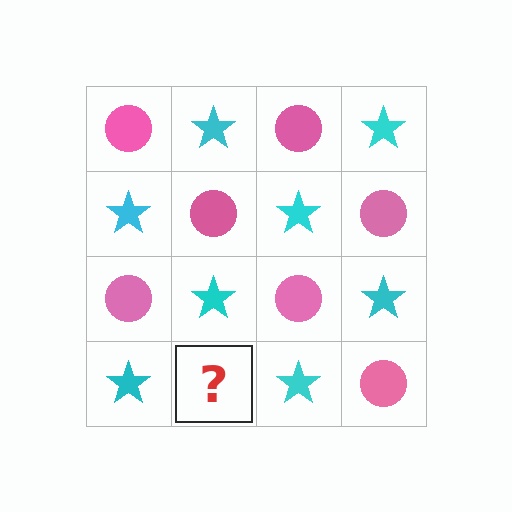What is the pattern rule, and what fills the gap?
The rule is that it alternates pink circle and cyan star in a checkerboard pattern. The gap should be filled with a pink circle.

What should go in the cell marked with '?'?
The missing cell should contain a pink circle.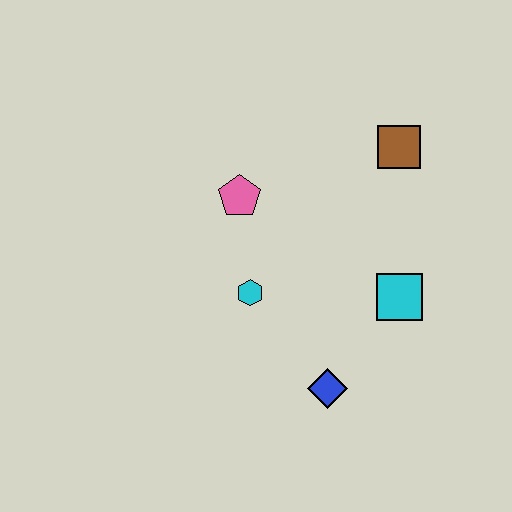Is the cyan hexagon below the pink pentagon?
Yes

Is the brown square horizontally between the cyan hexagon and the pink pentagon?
No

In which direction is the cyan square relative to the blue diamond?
The cyan square is above the blue diamond.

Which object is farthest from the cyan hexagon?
The brown square is farthest from the cyan hexagon.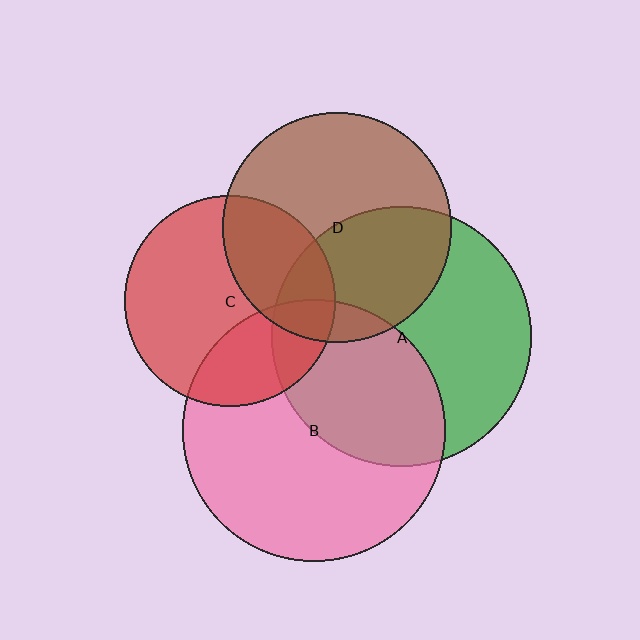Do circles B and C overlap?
Yes.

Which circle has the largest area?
Circle B (pink).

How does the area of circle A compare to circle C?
Approximately 1.5 times.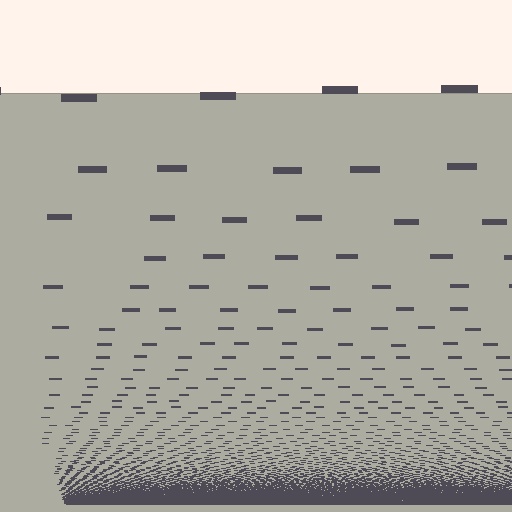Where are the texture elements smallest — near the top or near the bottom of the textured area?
Near the bottom.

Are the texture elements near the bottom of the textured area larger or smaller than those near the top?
Smaller. The gradient is inverted — elements near the bottom are smaller and denser.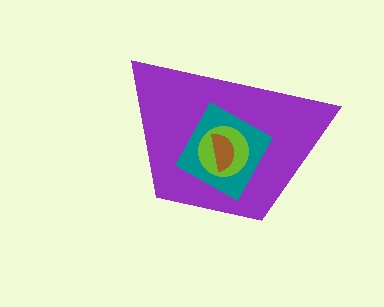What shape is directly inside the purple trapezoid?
The teal diamond.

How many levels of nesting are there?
4.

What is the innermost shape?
The brown semicircle.